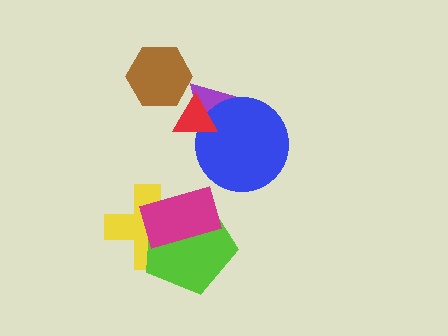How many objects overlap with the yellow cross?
2 objects overlap with the yellow cross.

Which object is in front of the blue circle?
The red triangle is in front of the blue circle.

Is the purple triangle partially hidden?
Yes, it is partially covered by another shape.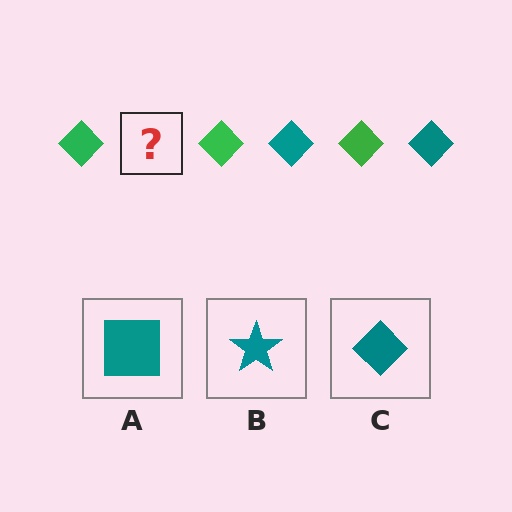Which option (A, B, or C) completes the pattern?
C.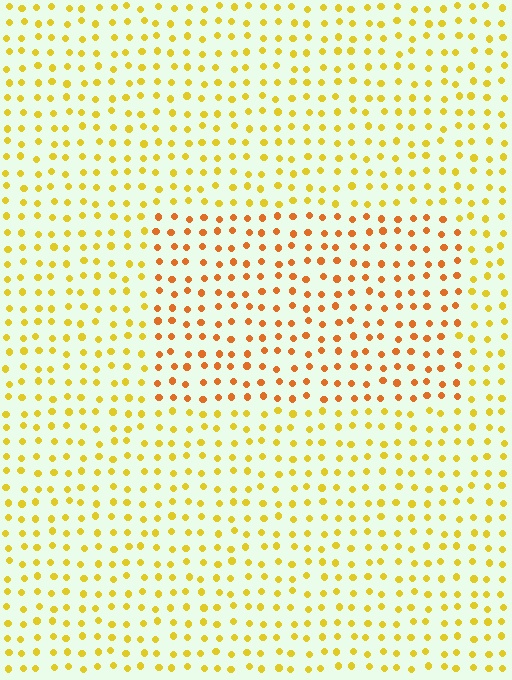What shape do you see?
I see a rectangle.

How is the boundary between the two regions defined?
The boundary is defined purely by a slight shift in hue (about 30 degrees). Spacing, size, and orientation are identical on both sides.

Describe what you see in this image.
The image is filled with small yellow elements in a uniform arrangement. A rectangle-shaped region is visible where the elements are tinted to a slightly different hue, forming a subtle color boundary.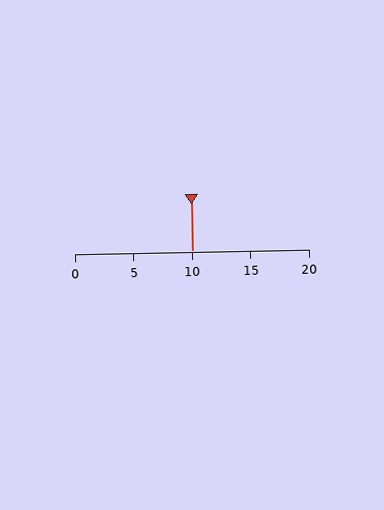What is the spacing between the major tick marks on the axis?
The major ticks are spaced 5 apart.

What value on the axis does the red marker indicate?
The marker indicates approximately 10.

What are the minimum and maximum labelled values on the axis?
The axis runs from 0 to 20.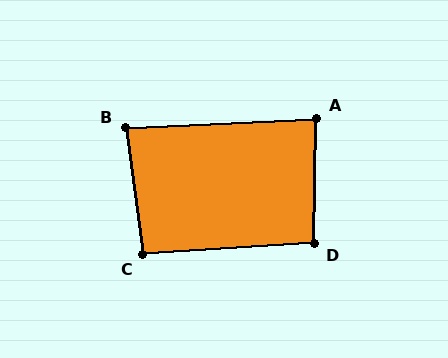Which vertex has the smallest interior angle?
B, at approximately 85 degrees.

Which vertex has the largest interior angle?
D, at approximately 95 degrees.